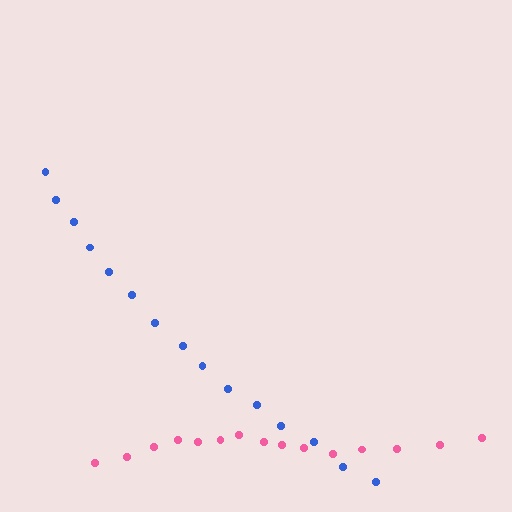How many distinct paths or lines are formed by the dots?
There are 2 distinct paths.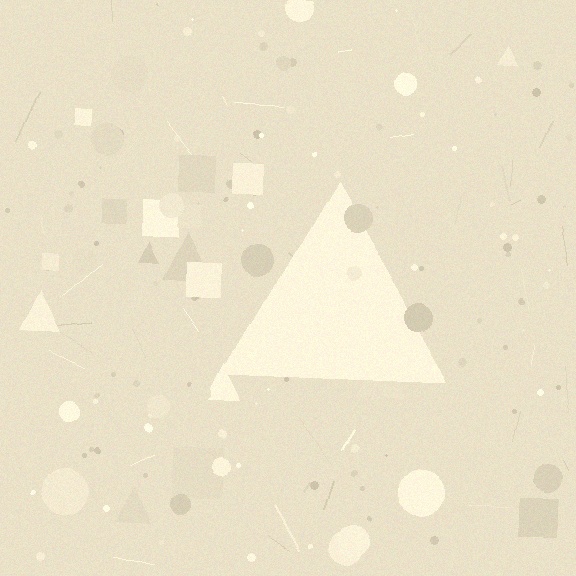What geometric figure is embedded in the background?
A triangle is embedded in the background.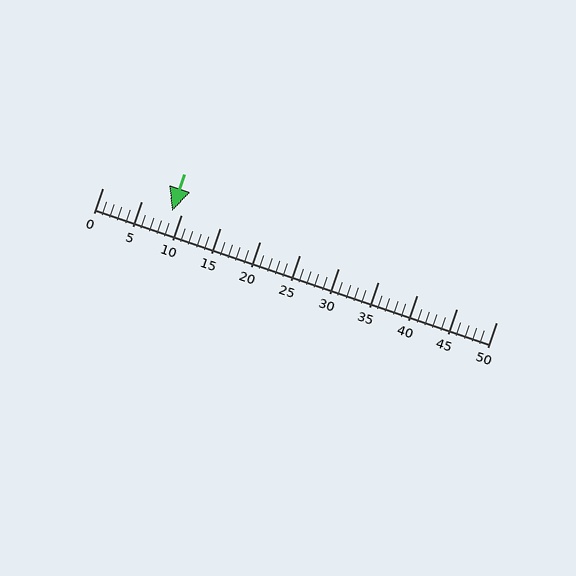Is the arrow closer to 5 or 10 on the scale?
The arrow is closer to 10.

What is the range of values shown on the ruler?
The ruler shows values from 0 to 50.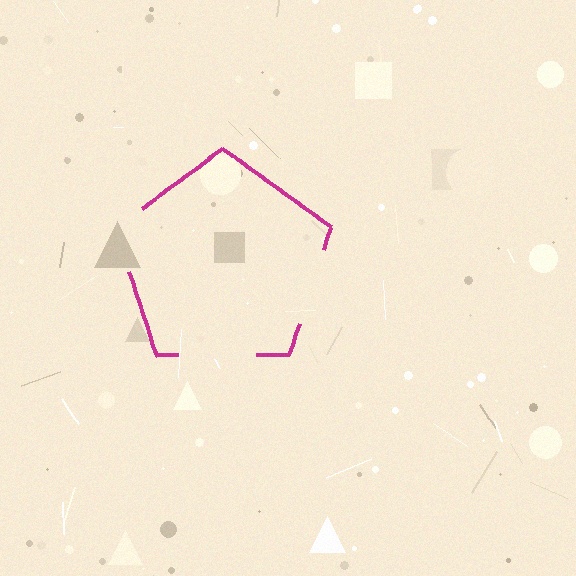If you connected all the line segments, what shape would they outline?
They would outline a pentagon.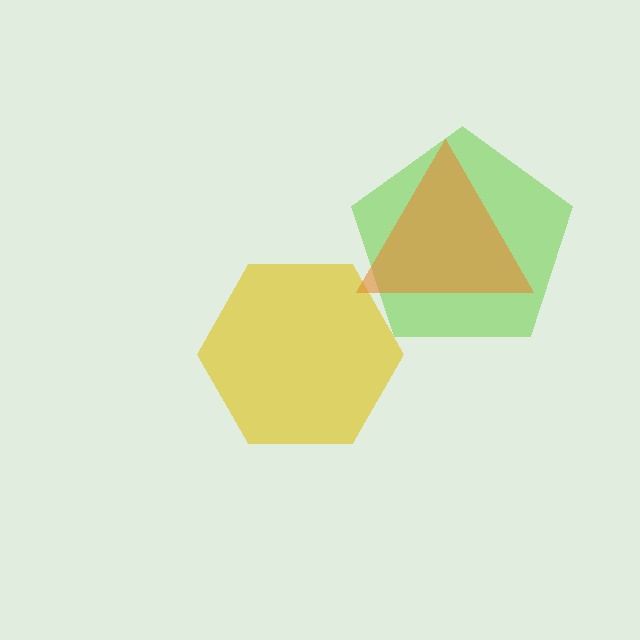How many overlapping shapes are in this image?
There are 3 overlapping shapes in the image.